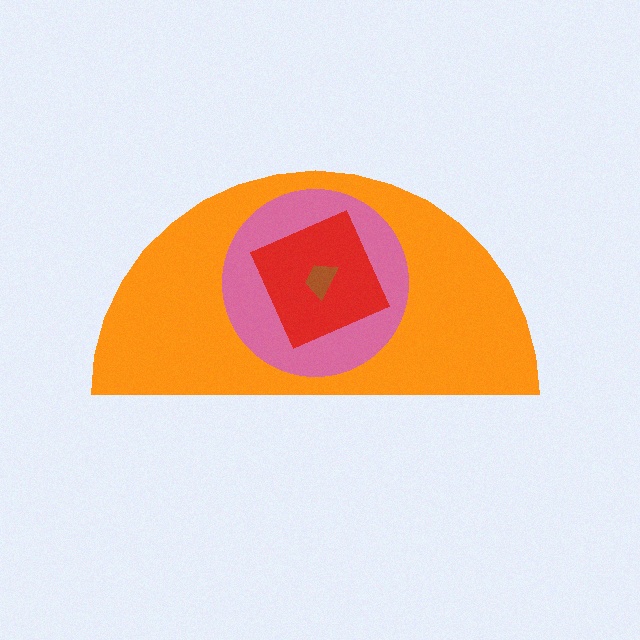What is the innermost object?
The brown trapezoid.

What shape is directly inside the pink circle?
The red diamond.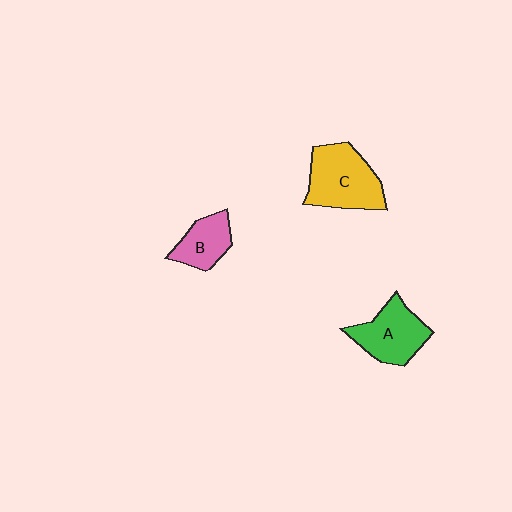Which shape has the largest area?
Shape C (yellow).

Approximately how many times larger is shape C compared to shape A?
Approximately 1.2 times.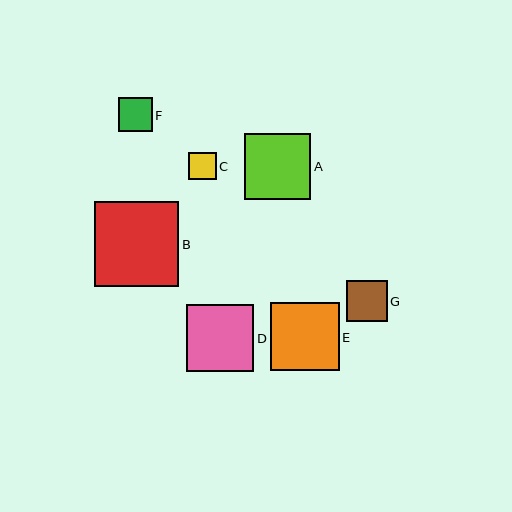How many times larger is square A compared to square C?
Square A is approximately 2.4 times the size of square C.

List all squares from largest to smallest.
From largest to smallest: B, E, D, A, G, F, C.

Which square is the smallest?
Square C is the smallest with a size of approximately 27 pixels.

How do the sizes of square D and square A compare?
Square D and square A are approximately the same size.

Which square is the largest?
Square B is the largest with a size of approximately 85 pixels.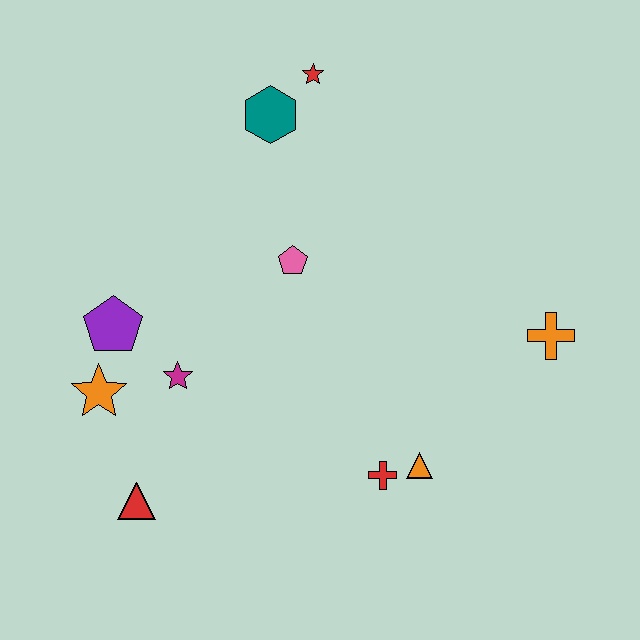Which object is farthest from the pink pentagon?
The red triangle is farthest from the pink pentagon.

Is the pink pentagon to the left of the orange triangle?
Yes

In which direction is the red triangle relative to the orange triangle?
The red triangle is to the left of the orange triangle.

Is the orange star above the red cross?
Yes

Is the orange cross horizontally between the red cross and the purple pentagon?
No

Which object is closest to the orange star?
The purple pentagon is closest to the orange star.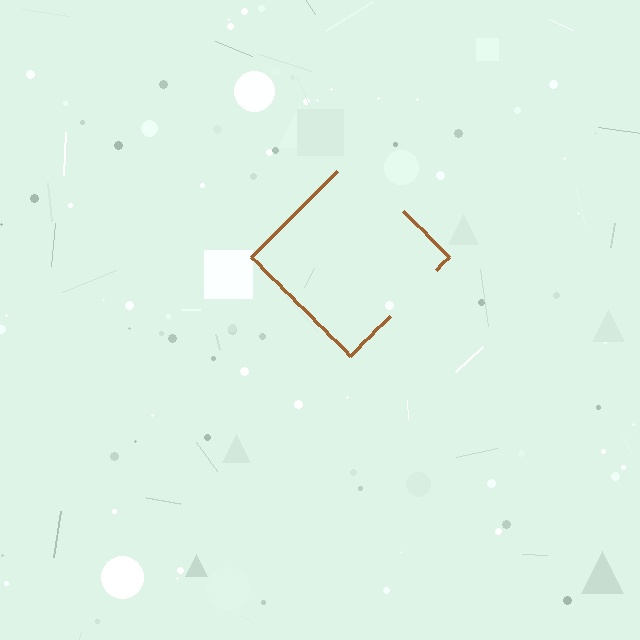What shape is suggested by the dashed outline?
The dashed outline suggests a diamond.